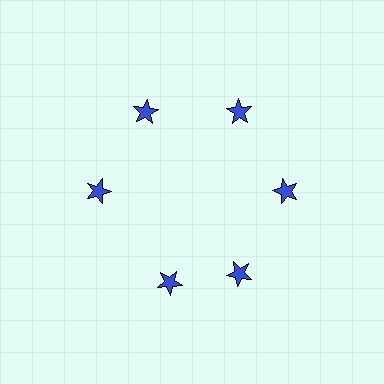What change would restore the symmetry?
The symmetry would be restored by rotating it back into even spacing with its neighbors so that all 6 stars sit at equal angles and equal distance from the center.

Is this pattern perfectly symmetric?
No. The 6 blue stars are arranged in a ring, but one element near the 7 o'clock position is rotated out of alignment along the ring, breaking the 6-fold rotational symmetry.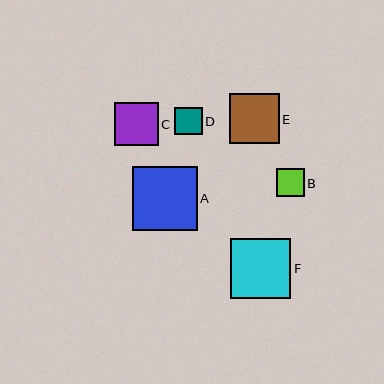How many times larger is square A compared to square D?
Square A is approximately 2.3 times the size of square D.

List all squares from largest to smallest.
From largest to smallest: A, F, E, C, B, D.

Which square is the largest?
Square A is the largest with a size of approximately 64 pixels.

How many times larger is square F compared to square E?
Square F is approximately 1.2 times the size of square E.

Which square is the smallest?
Square D is the smallest with a size of approximately 27 pixels.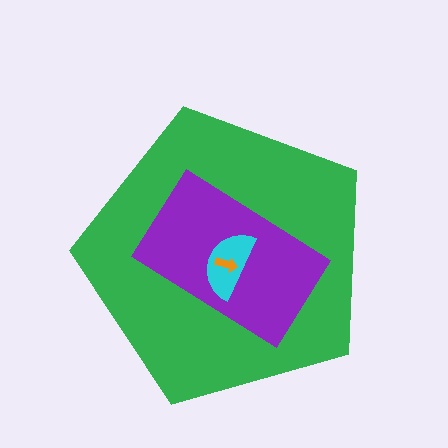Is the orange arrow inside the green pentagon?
Yes.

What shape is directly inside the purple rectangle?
The cyan semicircle.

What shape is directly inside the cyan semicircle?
The orange arrow.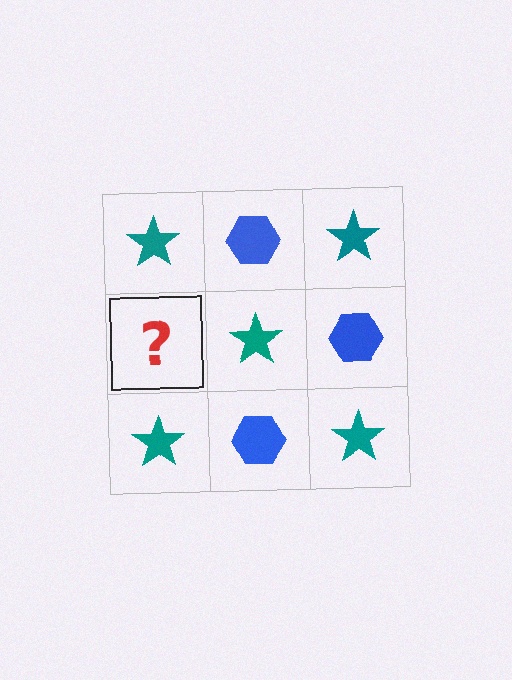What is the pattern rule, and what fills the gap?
The rule is that it alternates teal star and blue hexagon in a checkerboard pattern. The gap should be filled with a blue hexagon.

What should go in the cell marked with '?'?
The missing cell should contain a blue hexagon.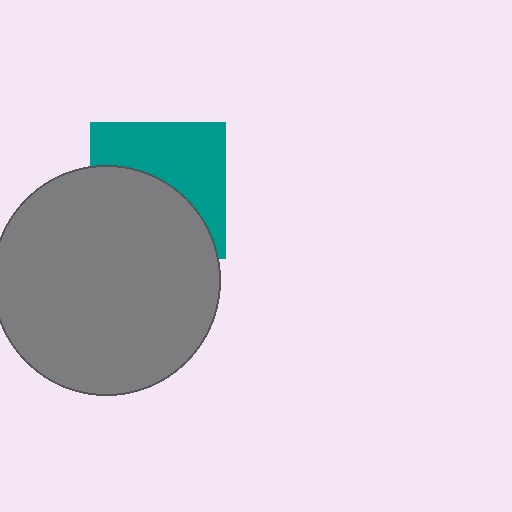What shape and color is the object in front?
The object in front is a gray circle.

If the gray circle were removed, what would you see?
You would see the complete teal square.